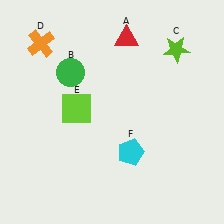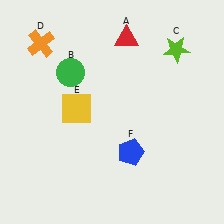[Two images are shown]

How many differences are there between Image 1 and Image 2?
There are 2 differences between the two images.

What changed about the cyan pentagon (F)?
In Image 1, F is cyan. In Image 2, it changed to blue.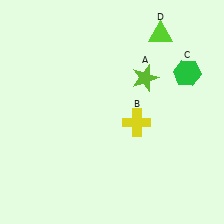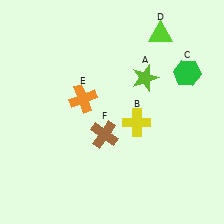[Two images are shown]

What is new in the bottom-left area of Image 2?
A brown cross (F) was added in the bottom-left area of Image 2.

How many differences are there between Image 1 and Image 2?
There are 2 differences between the two images.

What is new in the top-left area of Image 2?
An orange cross (E) was added in the top-left area of Image 2.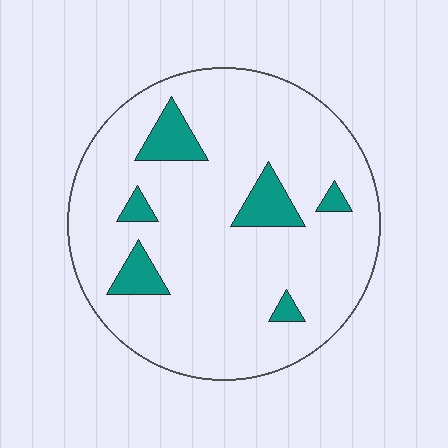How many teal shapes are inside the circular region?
6.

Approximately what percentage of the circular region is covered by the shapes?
Approximately 10%.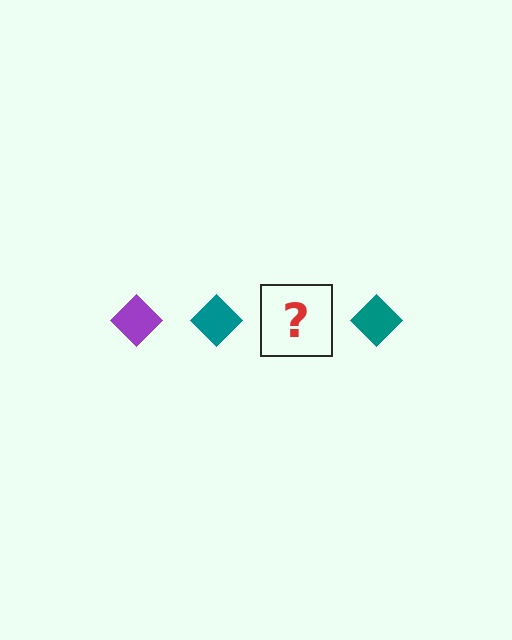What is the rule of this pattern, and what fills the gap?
The rule is that the pattern cycles through purple, teal diamonds. The gap should be filled with a purple diamond.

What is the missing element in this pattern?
The missing element is a purple diamond.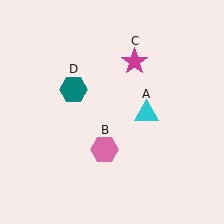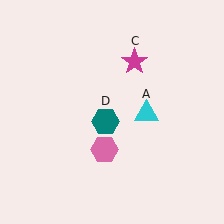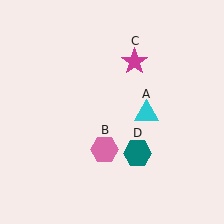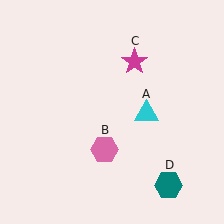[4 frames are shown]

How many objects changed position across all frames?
1 object changed position: teal hexagon (object D).